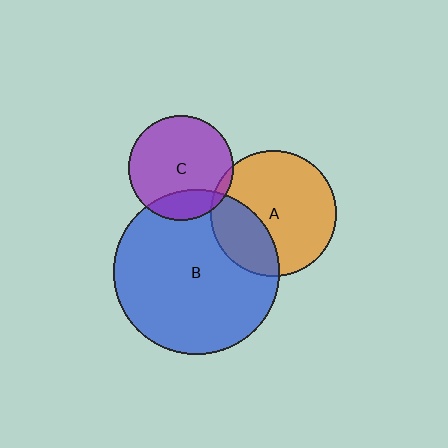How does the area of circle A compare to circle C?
Approximately 1.4 times.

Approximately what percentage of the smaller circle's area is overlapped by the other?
Approximately 20%.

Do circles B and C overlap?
Yes.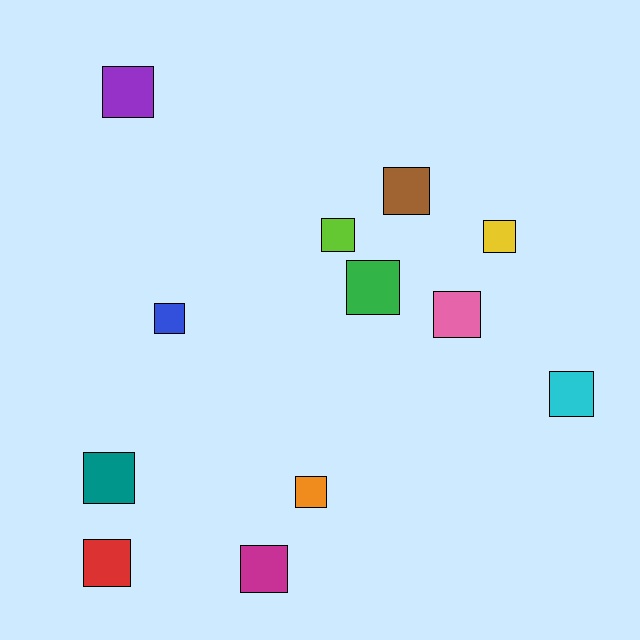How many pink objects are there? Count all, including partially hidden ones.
There is 1 pink object.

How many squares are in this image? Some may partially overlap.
There are 12 squares.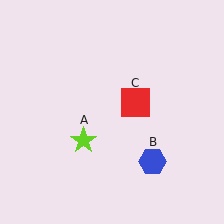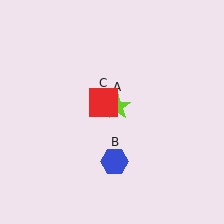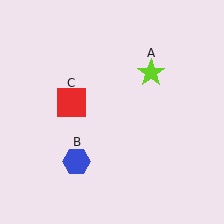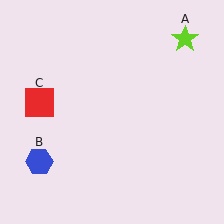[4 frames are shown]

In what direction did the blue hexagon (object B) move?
The blue hexagon (object B) moved left.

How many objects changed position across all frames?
3 objects changed position: lime star (object A), blue hexagon (object B), red square (object C).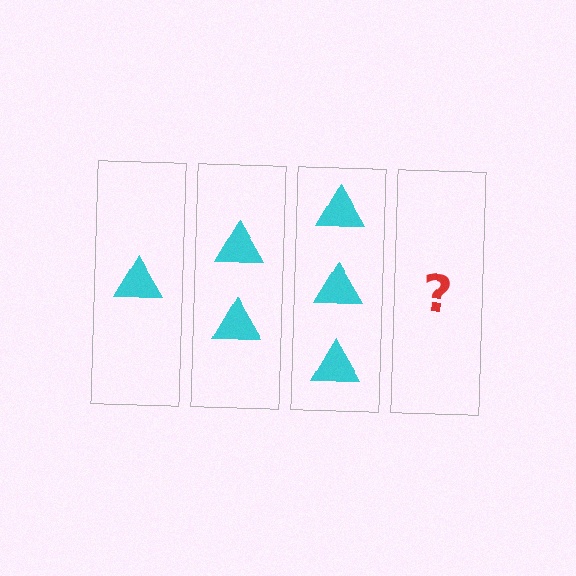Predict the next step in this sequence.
The next step is 4 triangles.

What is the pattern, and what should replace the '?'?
The pattern is that each step adds one more triangle. The '?' should be 4 triangles.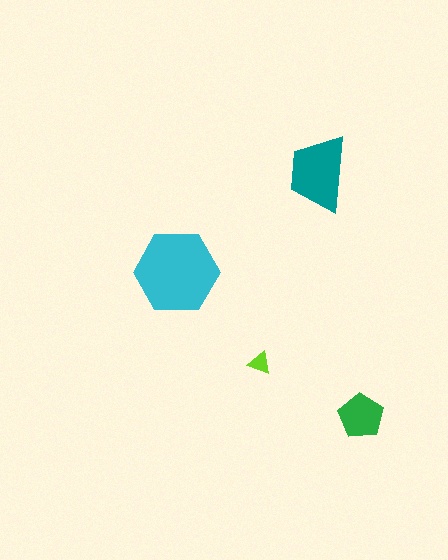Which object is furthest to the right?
The green pentagon is rightmost.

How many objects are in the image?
There are 4 objects in the image.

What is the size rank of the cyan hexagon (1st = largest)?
1st.